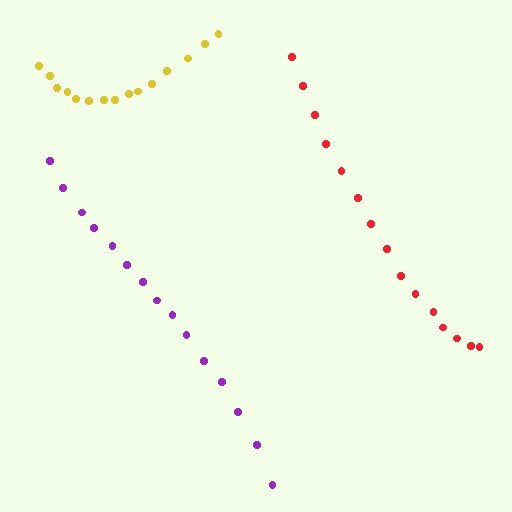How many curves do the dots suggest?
There are 3 distinct paths.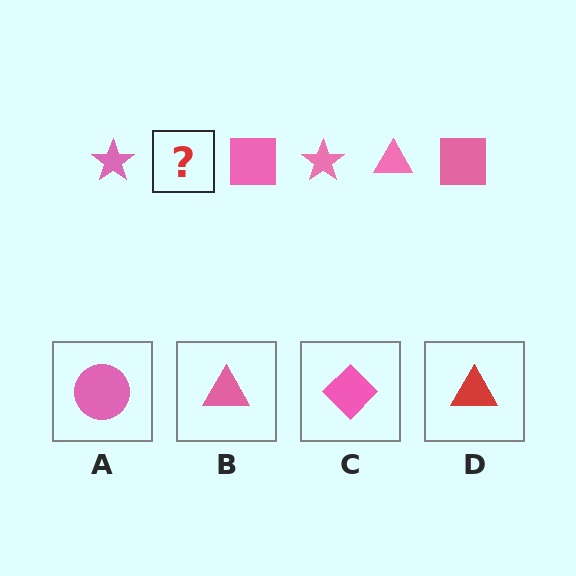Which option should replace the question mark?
Option B.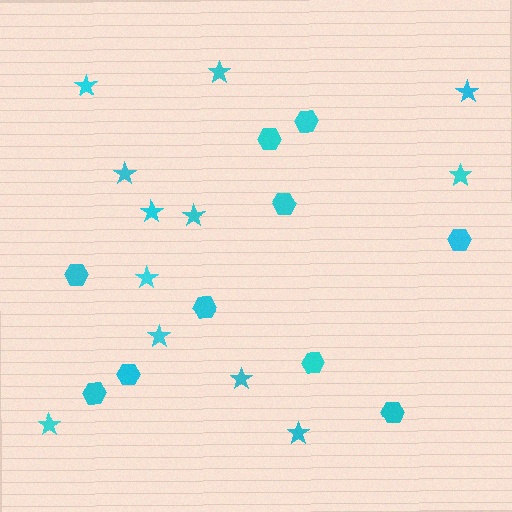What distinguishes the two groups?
There are 2 groups: one group of hexagons (10) and one group of stars (12).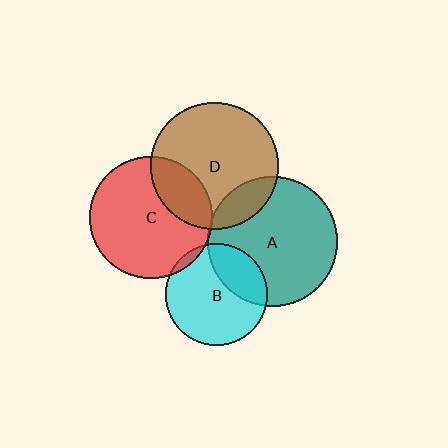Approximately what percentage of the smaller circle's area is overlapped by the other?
Approximately 15%.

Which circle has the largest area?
Circle A (teal).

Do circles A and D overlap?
Yes.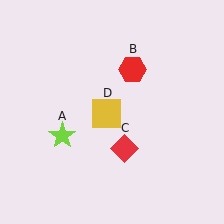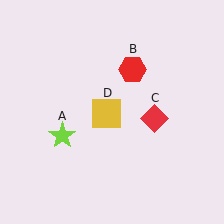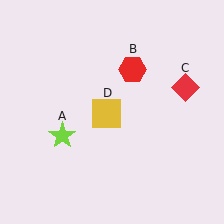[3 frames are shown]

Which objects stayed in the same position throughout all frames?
Lime star (object A) and red hexagon (object B) and yellow square (object D) remained stationary.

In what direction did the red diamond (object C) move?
The red diamond (object C) moved up and to the right.